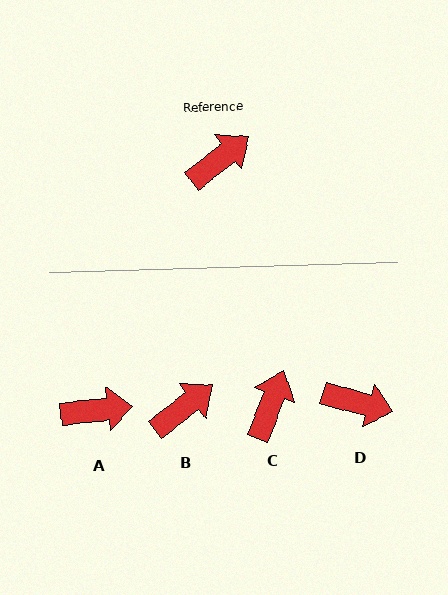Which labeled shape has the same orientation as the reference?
B.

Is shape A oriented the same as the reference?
No, it is off by about 31 degrees.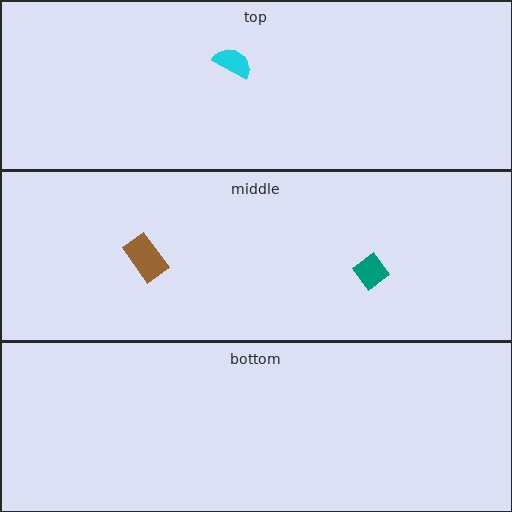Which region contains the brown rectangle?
The middle region.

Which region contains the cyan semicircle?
The top region.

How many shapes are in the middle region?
2.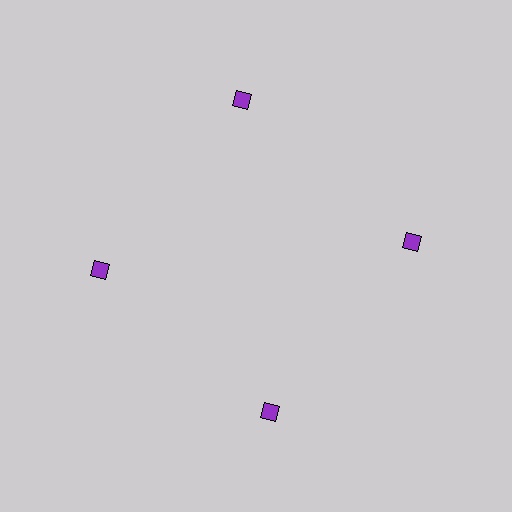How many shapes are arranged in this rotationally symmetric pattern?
There are 4 shapes, arranged in 4 groups of 1.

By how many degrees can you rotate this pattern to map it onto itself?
The pattern maps onto itself every 90 degrees of rotation.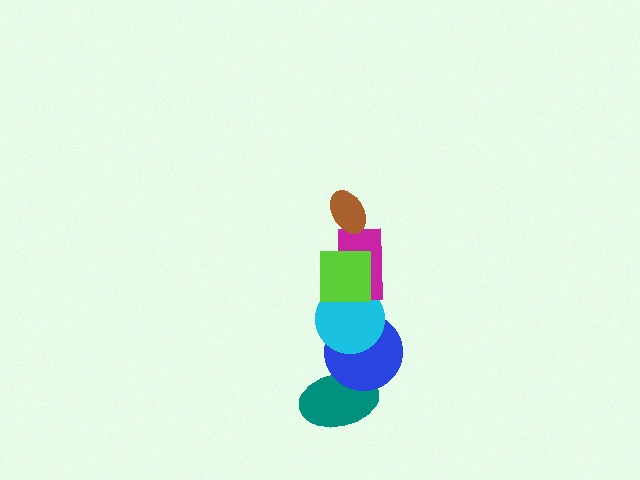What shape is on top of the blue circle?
The cyan circle is on top of the blue circle.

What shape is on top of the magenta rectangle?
The lime square is on top of the magenta rectangle.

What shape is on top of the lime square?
The brown ellipse is on top of the lime square.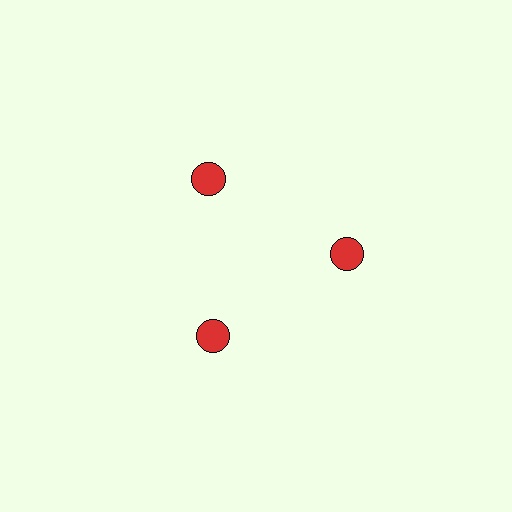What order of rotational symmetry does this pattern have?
This pattern has 3-fold rotational symmetry.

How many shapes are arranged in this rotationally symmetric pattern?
There are 3 shapes, arranged in 3 groups of 1.